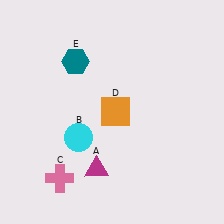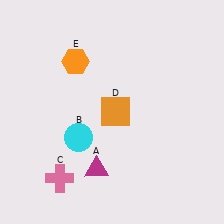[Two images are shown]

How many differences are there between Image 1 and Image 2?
There is 1 difference between the two images.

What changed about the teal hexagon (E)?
In Image 1, E is teal. In Image 2, it changed to orange.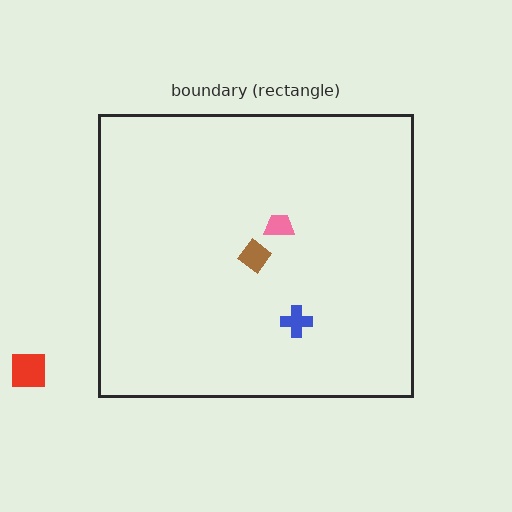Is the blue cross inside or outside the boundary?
Inside.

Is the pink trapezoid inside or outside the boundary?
Inside.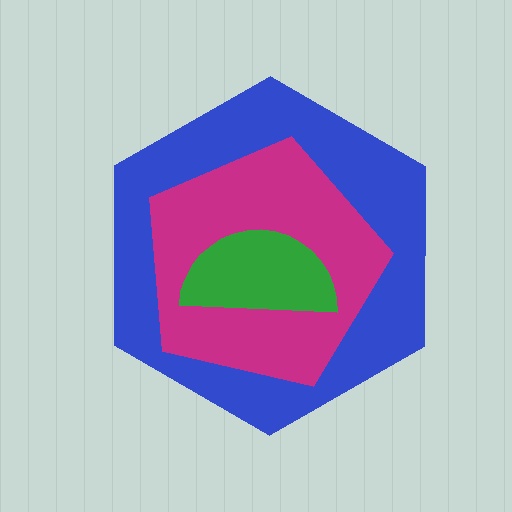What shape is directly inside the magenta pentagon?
The green semicircle.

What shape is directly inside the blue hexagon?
The magenta pentagon.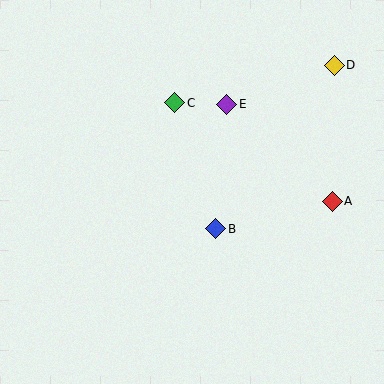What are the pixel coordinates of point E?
Point E is at (227, 104).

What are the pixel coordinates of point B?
Point B is at (216, 229).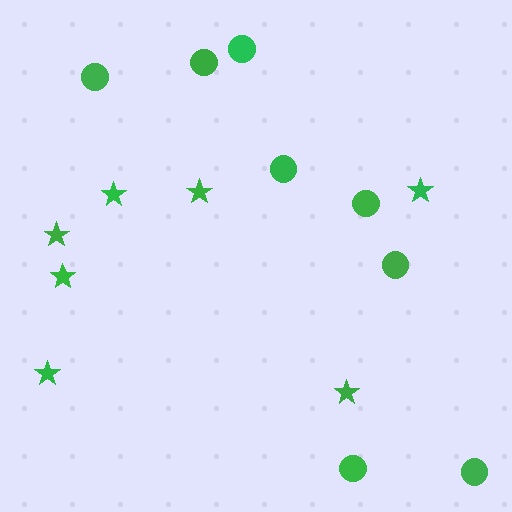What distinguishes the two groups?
There are 2 groups: one group of stars (7) and one group of circles (8).